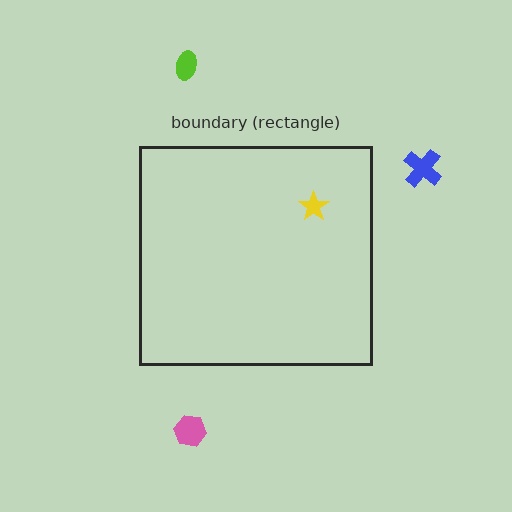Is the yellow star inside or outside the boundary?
Inside.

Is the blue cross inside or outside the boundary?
Outside.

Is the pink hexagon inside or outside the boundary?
Outside.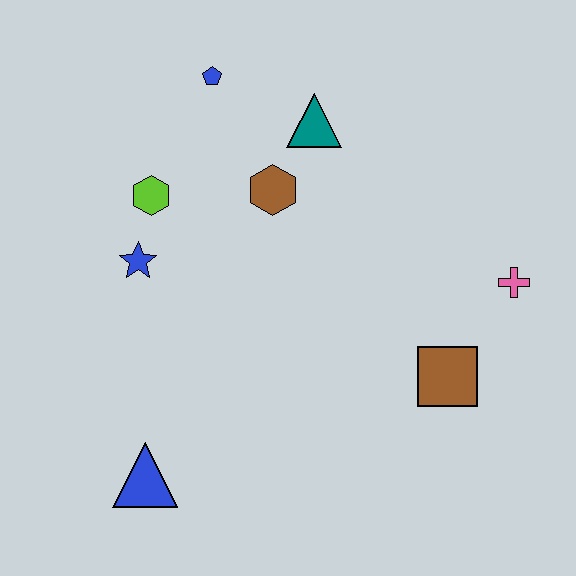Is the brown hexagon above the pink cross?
Yes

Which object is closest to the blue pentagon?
The teal triangle is closest to the blue pentagon.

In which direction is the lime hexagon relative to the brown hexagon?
The lime hexagon is to the left of the brown hexagon.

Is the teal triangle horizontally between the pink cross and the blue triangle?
Yes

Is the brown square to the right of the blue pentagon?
Yes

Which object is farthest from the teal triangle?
The blue triangle is farthest from the teal triangle.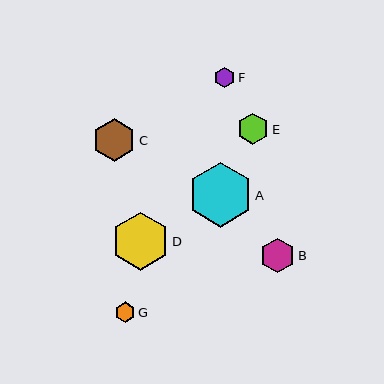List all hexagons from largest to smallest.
From largest to smallest: A, D, C, B, E, F, G.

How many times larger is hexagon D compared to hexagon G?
Hexagon D is approximately 2.8 times the size of hexagon G.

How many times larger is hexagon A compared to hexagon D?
Hexagon A is approximately 1.1 times the size of hexagon D.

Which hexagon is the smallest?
Hexagon G is the smallest with a size of approximately 20 pixels.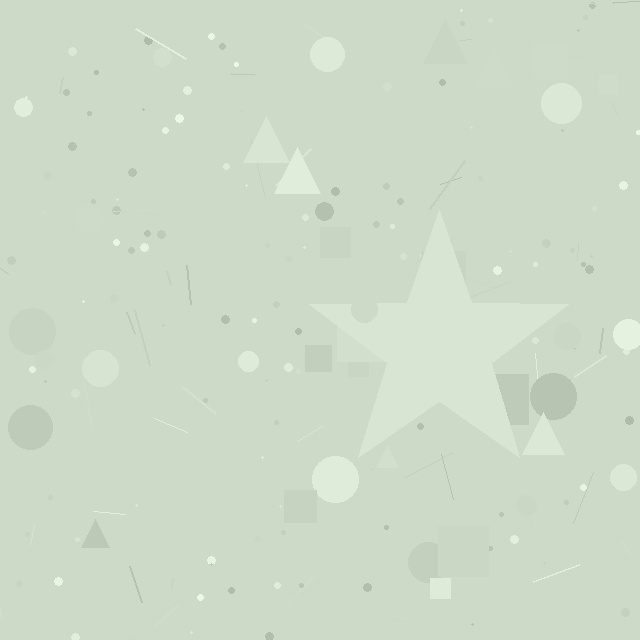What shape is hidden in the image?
A star is hidden in the image.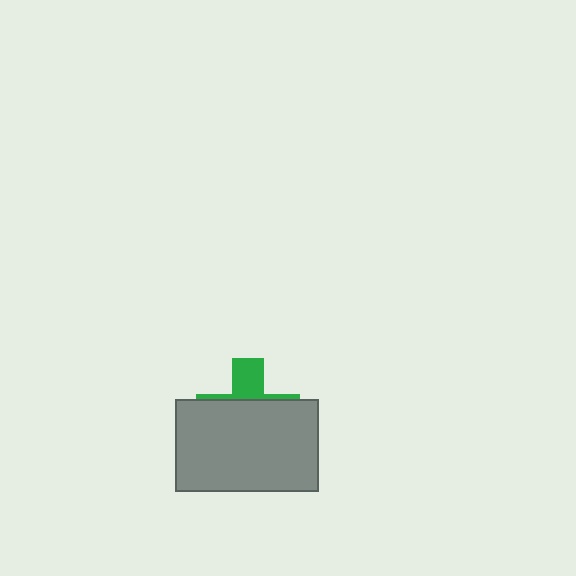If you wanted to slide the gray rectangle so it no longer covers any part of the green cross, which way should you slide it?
Slide it down — that is the most direct way to separate the two shapes.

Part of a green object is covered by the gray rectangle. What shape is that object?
It is a cross.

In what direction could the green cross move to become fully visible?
The green cross could move up. That would shift it out from behind the gray rectangle entirely.